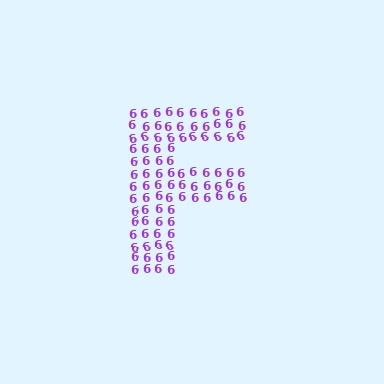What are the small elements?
The small elements are digit 6's.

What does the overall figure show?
The overall figure shows the letter F.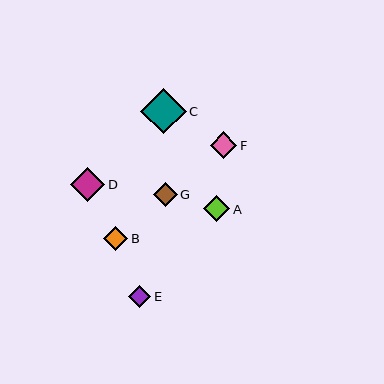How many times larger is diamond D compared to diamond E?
Diamond D is approximately 1.5 times the size of diamond E.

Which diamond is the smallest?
Diamond E is the smallest with a size of approximately 22 pixels.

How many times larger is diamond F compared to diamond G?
Diamond F is approximately 1.1 times the size of diamond G.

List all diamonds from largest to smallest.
From largest to smallest: C, D, F, A, B, G, E.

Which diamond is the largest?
Diamond C is the largest with a size of approximately 45 pixels.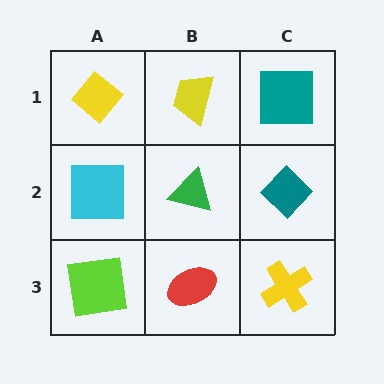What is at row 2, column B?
A green triangle.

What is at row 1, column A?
A yellow diamond.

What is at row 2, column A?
A cyan square.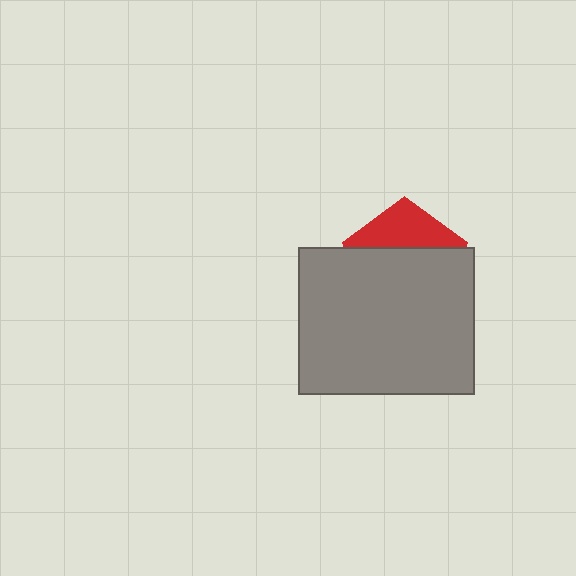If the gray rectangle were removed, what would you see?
You would see the complete red pentagon.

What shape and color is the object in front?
The object in front is a gray rectangle.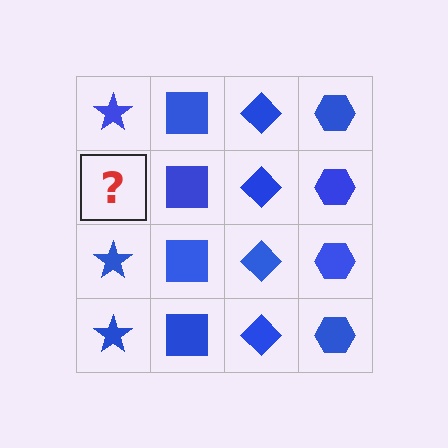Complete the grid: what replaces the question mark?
The question mark should be replaced with a blue star.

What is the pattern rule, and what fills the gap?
The rule is that each column has a consistent shape. The gap should be filled with a blue star.